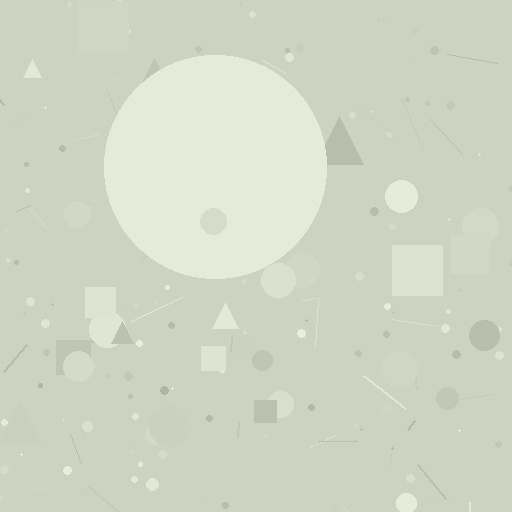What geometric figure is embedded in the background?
A circle is embedded in the background.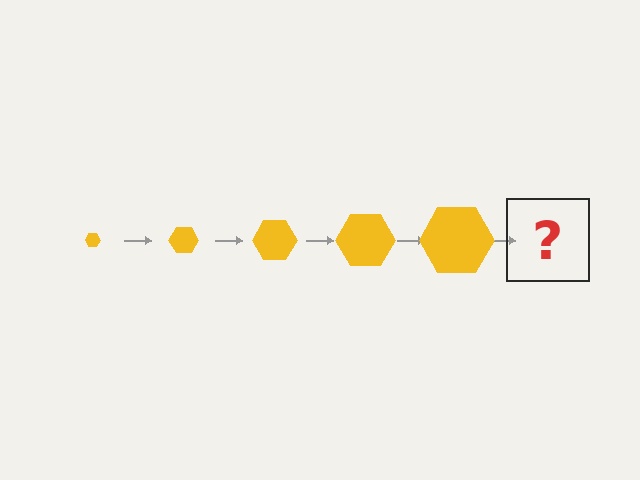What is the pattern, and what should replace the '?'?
The pattern is that the hexagon gets progressively larger each step. The '?' should be a yellow hexagon, larger than the previous one.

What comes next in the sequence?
The next element should be a yellow hexagon, larger than the previous one.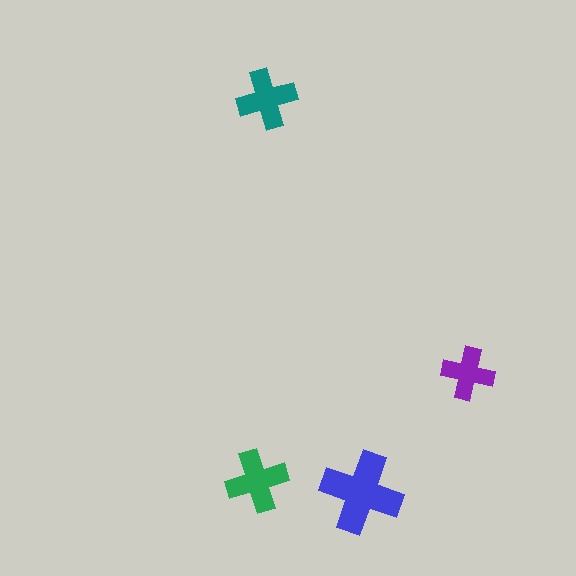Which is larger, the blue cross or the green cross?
The blue one.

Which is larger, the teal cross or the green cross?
The green one.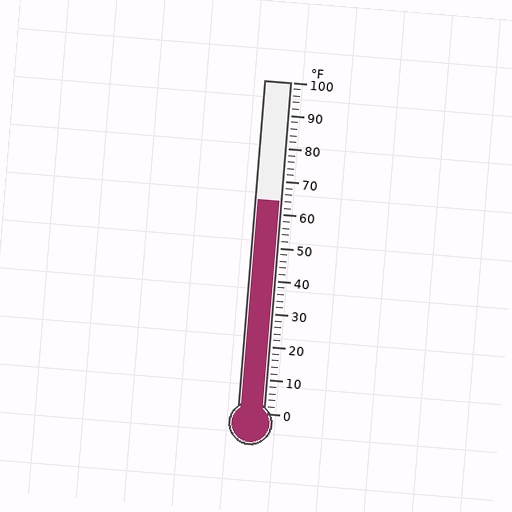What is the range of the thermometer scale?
The thermometer scale ranges from 0°F to 100°F.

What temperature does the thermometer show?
The thermometer shows approximately 64°F.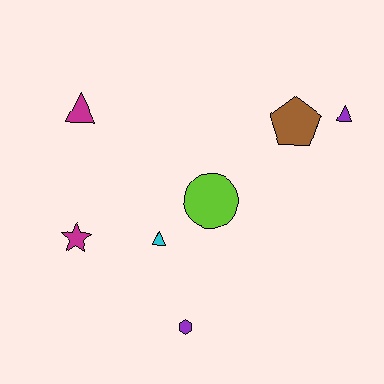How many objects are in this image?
There are 7 objects.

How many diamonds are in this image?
There are no diamonds.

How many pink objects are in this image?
There are no pink objects.